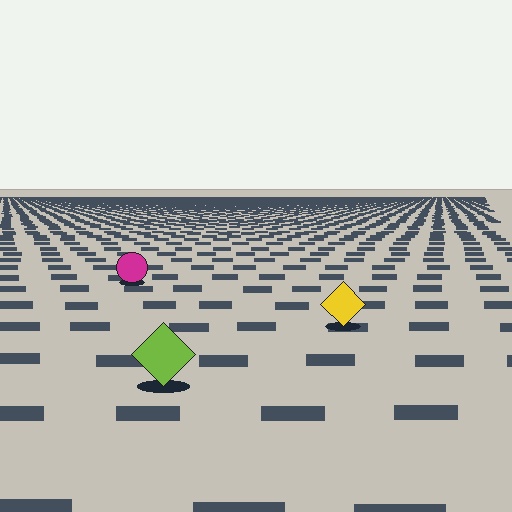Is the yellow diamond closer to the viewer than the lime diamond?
No. The lime diamond is closer — you can tell from the texture gradient: the ground texture is coarser near it.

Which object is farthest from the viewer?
The magenta circle is farthest from the viewer. It appears smaller and the ground texture around it is denser.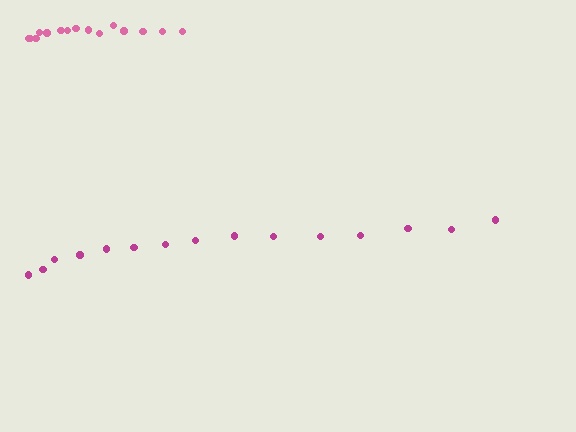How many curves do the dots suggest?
There are 2 distinct paths.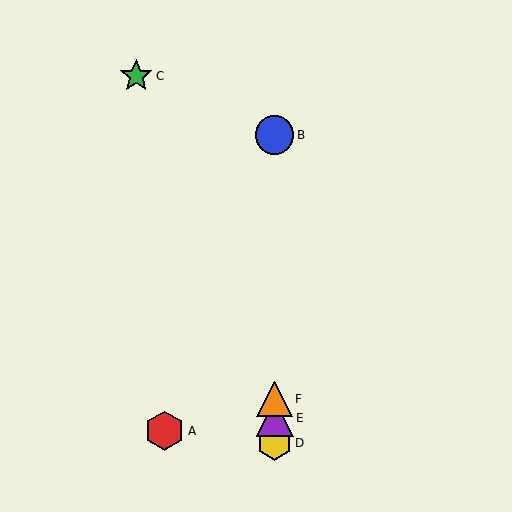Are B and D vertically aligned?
Yes, both are at x≈275.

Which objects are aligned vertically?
Objects B, D, E, F are aligned vertically.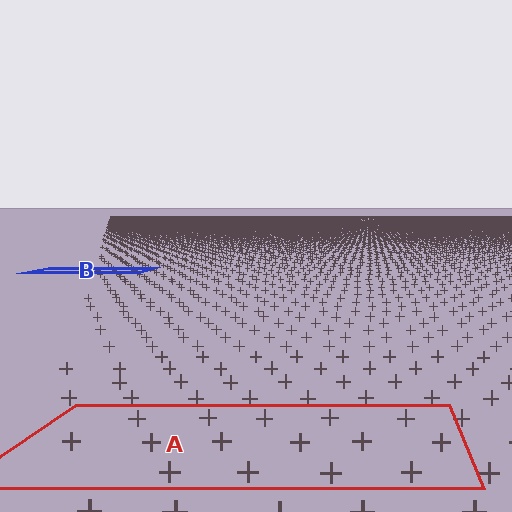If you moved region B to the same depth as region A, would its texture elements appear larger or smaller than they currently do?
They would appear larger. At a closer depth, the same texture elements are projected at a bigger on-screen size.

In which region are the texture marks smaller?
The texture marks are smaller in region B, because it is farther away.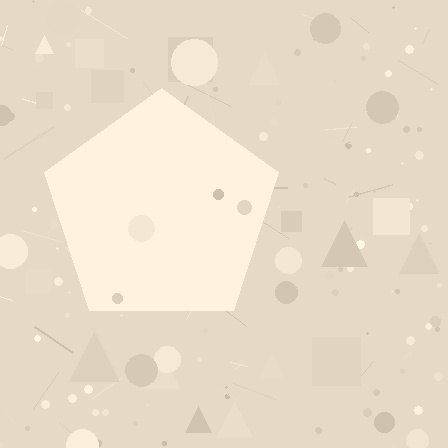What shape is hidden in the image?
A pentagon is hidden in the image.